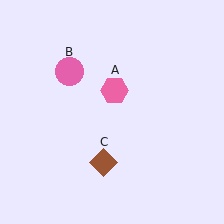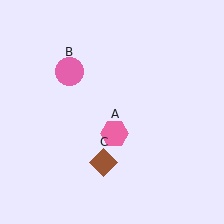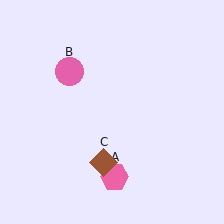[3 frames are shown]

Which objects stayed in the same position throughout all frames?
Pink circle (object B) and brown diamond (object C) remained stationary.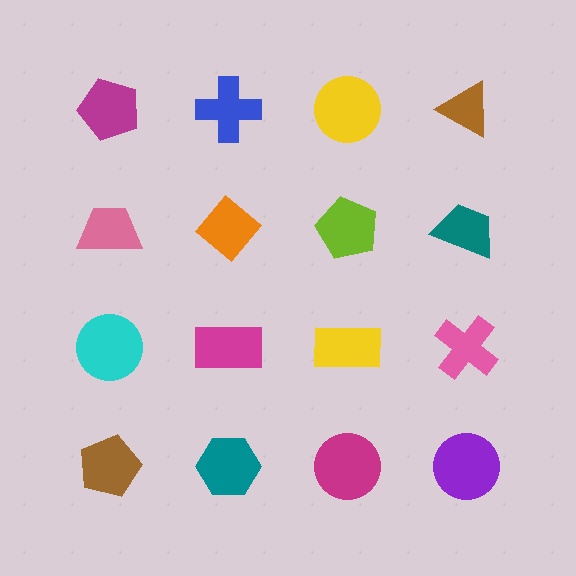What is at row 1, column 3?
A yellow circle.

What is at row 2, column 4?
A teal trapezoid.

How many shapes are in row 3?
4 shapes.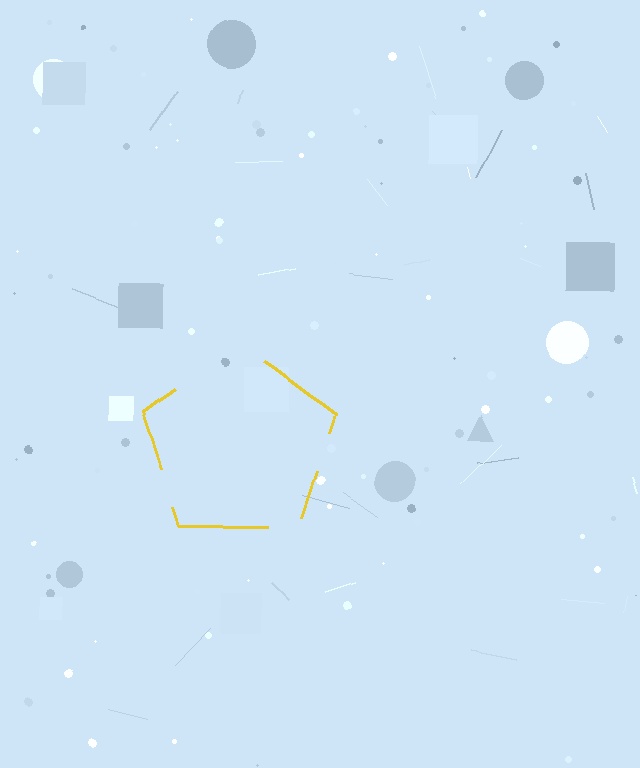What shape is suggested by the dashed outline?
The dashed outline suggests a pentagon.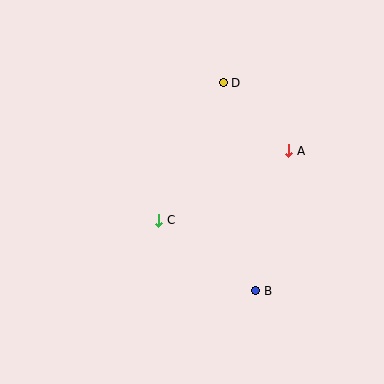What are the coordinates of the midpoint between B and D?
The midpoint between B and D is at (239, 187).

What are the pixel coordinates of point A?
Point A is at (289, 151).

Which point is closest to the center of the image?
Point C at (159, 220) is closest to the center.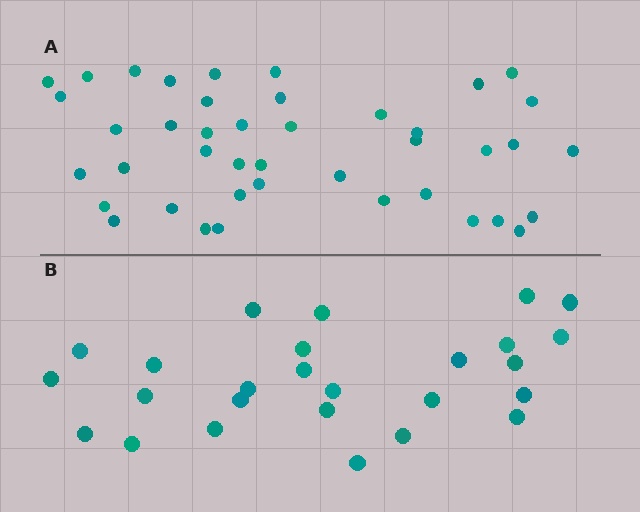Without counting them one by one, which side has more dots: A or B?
Region A (the top region) has more dots.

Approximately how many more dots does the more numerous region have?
Region A has approximately 15 more dots than region B.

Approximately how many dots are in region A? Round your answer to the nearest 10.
About 40 dots. (The exact count is 42, which rounds to 40.)